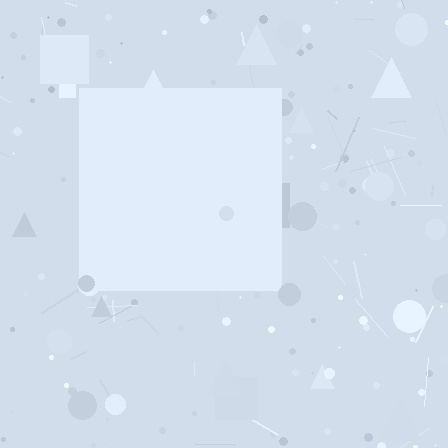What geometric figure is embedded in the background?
A square is embedded in the background.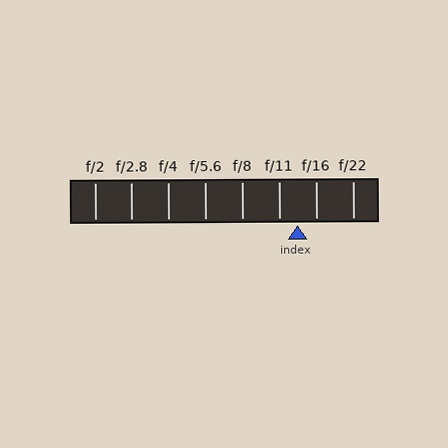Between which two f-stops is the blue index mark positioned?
The index mark is between f/11 and f/16.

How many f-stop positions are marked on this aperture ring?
There are 8 f-stop positions marked.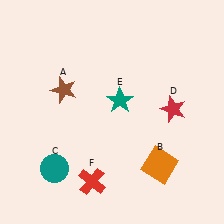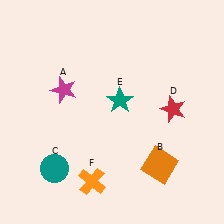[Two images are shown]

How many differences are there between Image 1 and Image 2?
There are 2 differences between the two images.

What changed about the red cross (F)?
In Image 1, F is red. In Image 2, it changed to orange.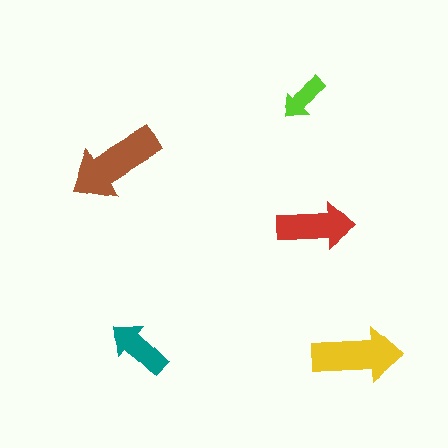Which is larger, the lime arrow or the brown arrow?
The brown one.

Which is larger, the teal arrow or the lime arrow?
The teal one.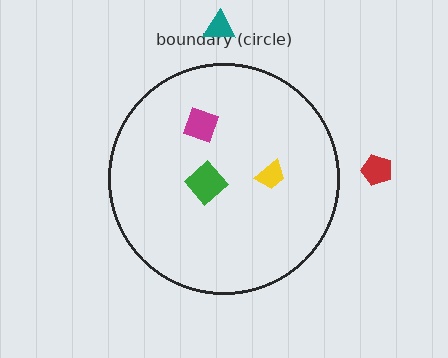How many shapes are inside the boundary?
3 inside, 2 outside.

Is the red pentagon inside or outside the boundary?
Outside.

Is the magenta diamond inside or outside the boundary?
Inside.